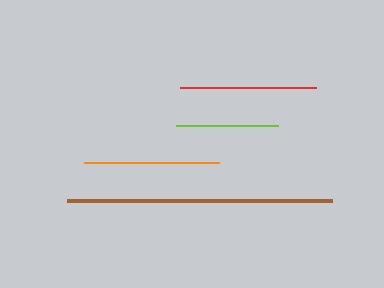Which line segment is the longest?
The brown line is the longest at approximately 265 pixels.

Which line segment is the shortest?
The lime line is the shortest at approximately 101 pixels.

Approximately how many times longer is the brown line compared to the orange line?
The brown line is approximately 2.0 times the length of the orange line.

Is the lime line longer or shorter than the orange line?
The orange line is longer than the lime line.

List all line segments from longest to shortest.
From longest to shortest: brown, red, orange, lime.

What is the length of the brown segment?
The brown segment is approximately 265 pixels long.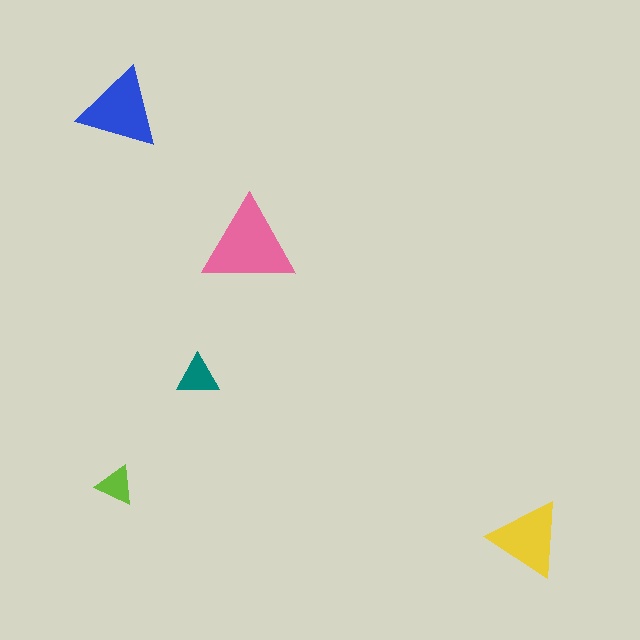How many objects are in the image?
There are 5 objects in the image.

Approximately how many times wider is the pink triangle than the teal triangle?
About 2 times wider.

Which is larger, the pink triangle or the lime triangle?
The pink one.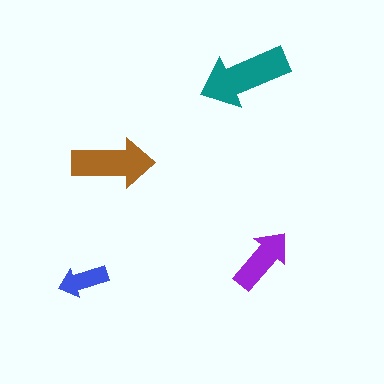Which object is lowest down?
The blue arrow is bottommost.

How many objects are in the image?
There are 4 objects in the image.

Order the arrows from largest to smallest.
the teal one, the brown one, the purple one, the blue one.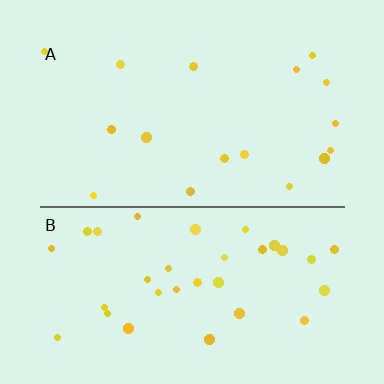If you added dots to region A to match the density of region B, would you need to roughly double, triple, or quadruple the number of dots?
Approximately double.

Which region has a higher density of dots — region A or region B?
B (the bottom).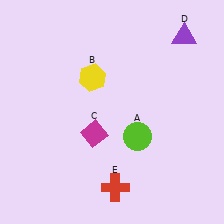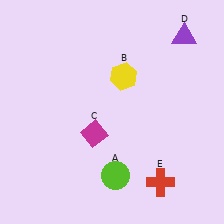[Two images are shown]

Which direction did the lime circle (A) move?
The lime circle (A) moved down.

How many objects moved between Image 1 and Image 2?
3 objects moved between the two images.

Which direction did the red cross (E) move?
The red cross (E) moved right.